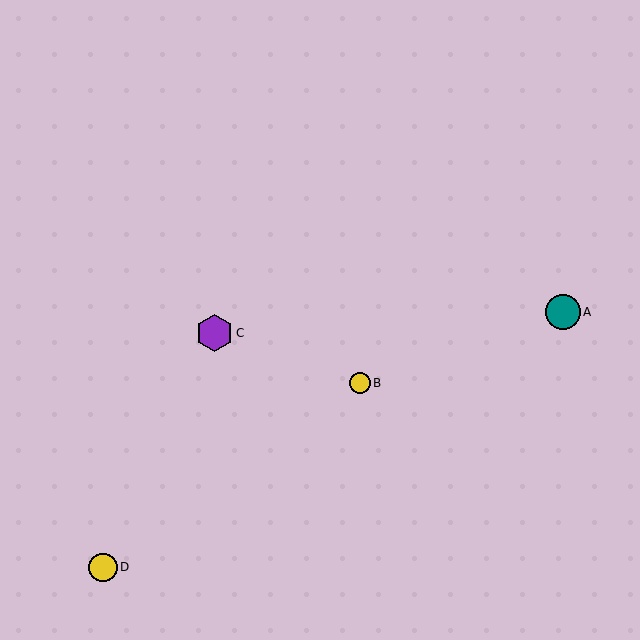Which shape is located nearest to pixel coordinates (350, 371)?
The yellow circle (labeled B) at (360, 383) is nearest to that location.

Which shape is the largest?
The purple hexagon (labeled C) is the largest.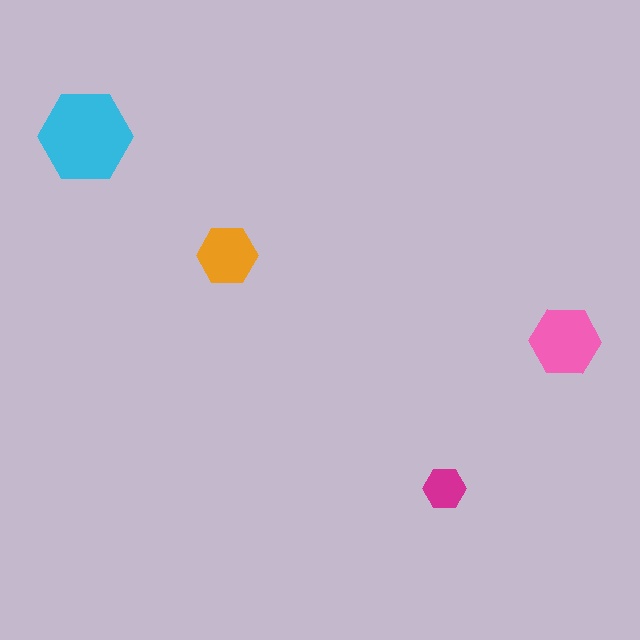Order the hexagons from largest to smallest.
the cyan one, the pink one, the orange one, the magenta one.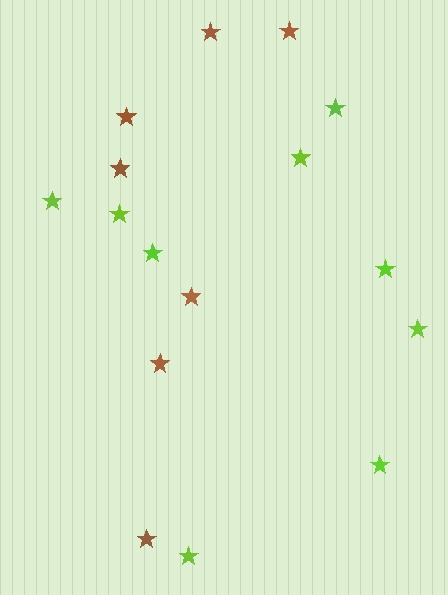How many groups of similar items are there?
There are 2 groups: one group of brown stars (7) and one group of lime stars (9).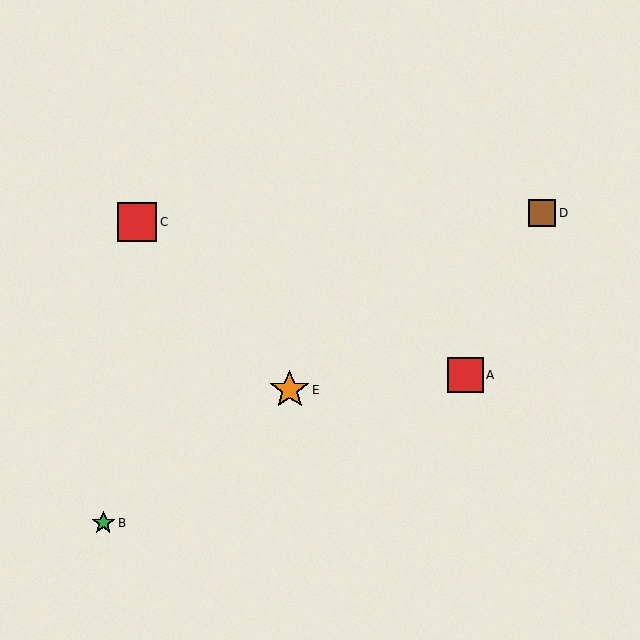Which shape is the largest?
The red square (labeled C) is the largest.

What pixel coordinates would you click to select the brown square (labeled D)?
Click at (542, 213) to select the brown square D.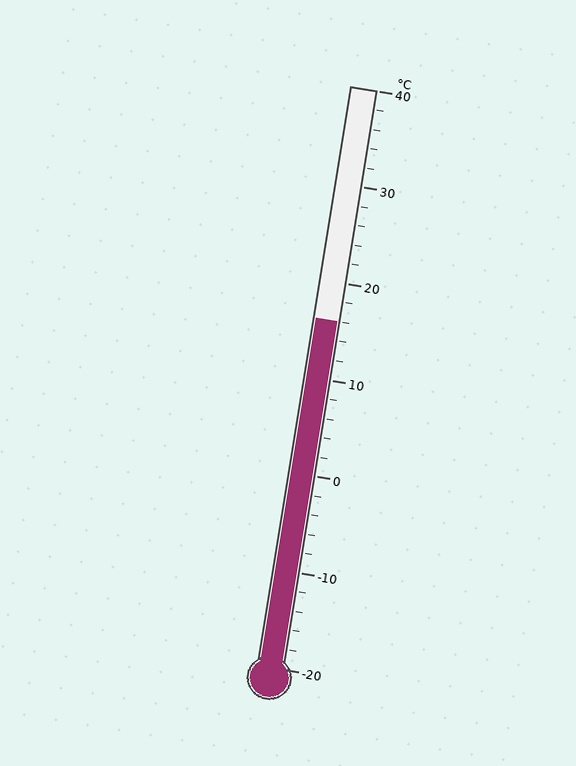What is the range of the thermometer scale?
The thermometer scale ranges from -20°C to 40°C.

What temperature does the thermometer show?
The thermometer shows approximately 16°C.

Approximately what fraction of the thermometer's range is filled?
The thermometer is filled to approximately 60% of its range.